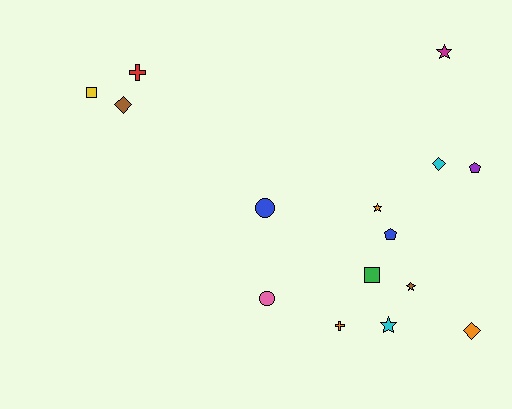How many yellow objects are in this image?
There is 1 yellow object.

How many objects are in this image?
There are 15 objects.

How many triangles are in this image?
There are no triangles.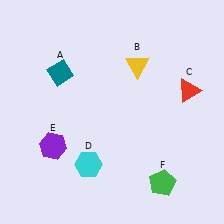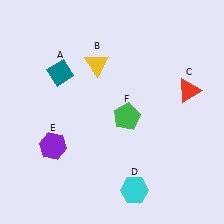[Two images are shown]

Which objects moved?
The objects that moved are: the yellow triangle (B), the cyan hexagon (D), the green pentagon (F).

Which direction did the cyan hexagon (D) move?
The cyan hexagon (D) moved right.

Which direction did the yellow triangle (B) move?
The yellow triangle (B) moved left.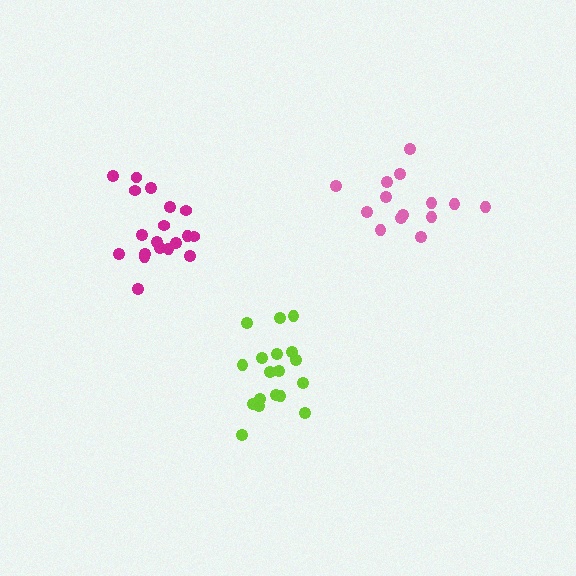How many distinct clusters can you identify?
There are 3 distinct clusters.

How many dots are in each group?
Group 1: 18 dots, Group 2: 19 dots, Group 3: 14 dots (51 total).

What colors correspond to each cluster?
The clusters are colored: lime, magenta, pink.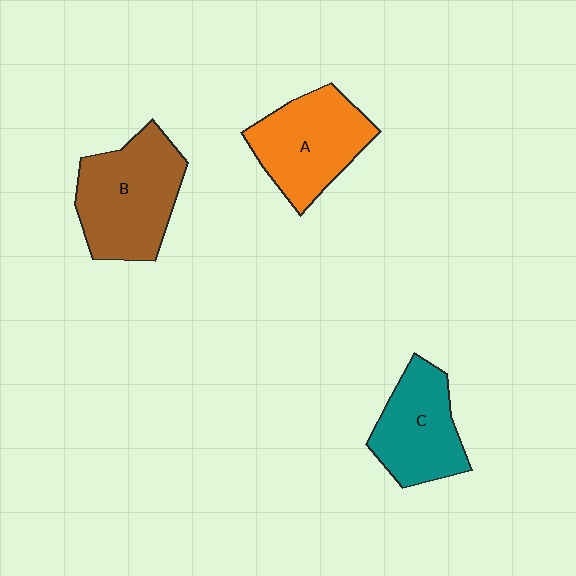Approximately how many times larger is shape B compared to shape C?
Approximately 1.3 times.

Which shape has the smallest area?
Shape C (teal).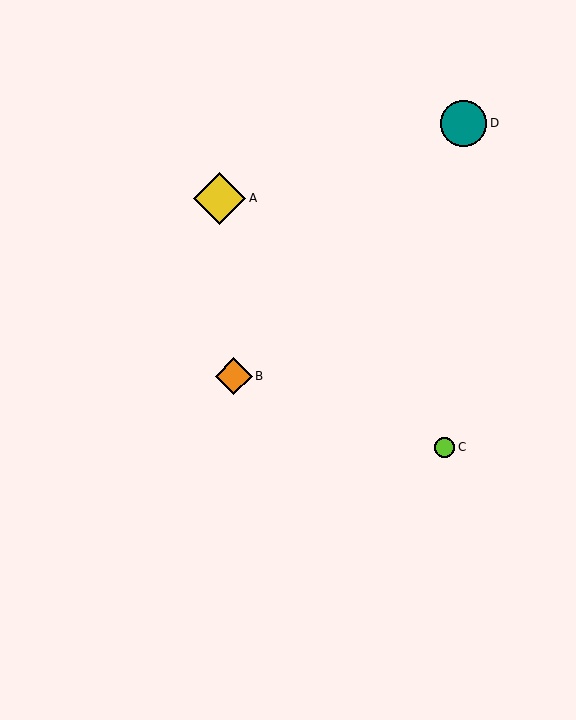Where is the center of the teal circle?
The center of the teal circle is at (464, 123).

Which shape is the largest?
The yellow diamond (labeled A) is the largest.